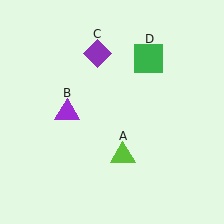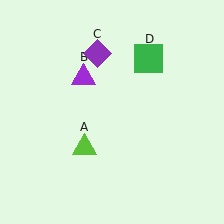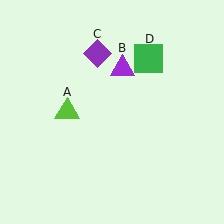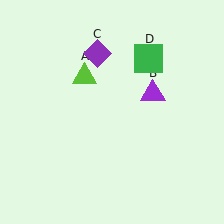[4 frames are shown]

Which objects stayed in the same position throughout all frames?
Purple diamond (object C) and green square (object D) remained stationary.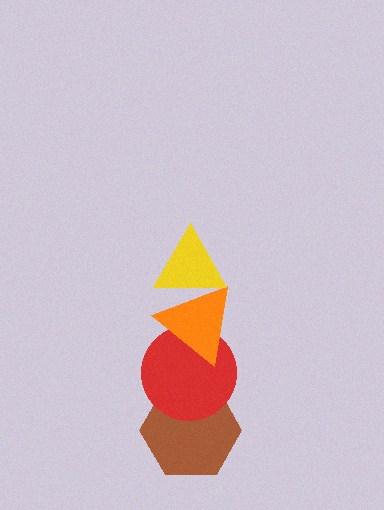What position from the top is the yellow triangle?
The yellow triangle is 1st from the top.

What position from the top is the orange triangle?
The orange triangle is 2nd from the top.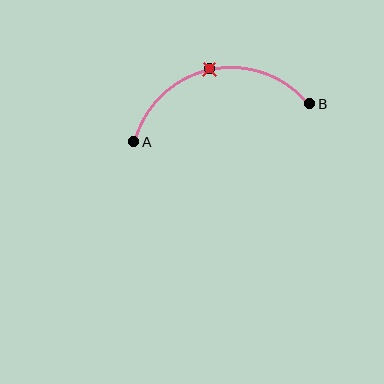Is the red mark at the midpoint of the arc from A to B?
Yes. The red mark lies on the arc at equal arc-length from both A and B — it is the arc midpoint.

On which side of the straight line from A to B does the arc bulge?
The arc bulges above the straight line connecting A and B.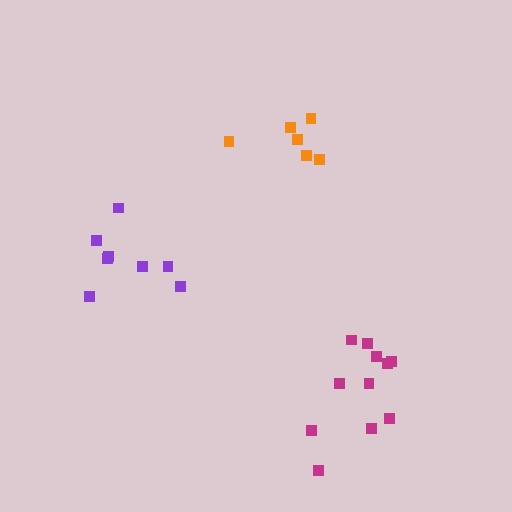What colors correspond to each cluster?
The clusters are colored: magenta, orange, purple.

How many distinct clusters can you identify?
There are 3 distinct clusters.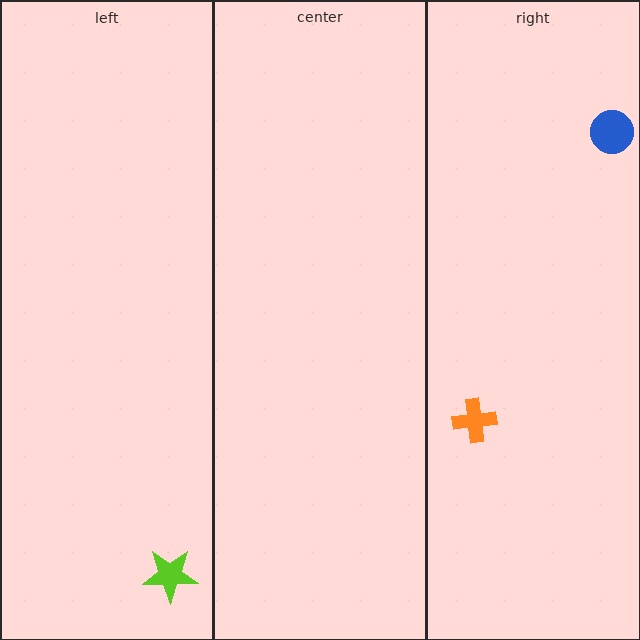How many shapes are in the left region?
1.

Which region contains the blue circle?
The right region.